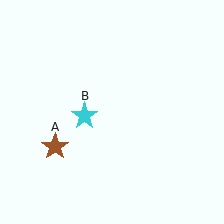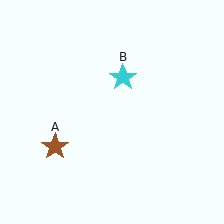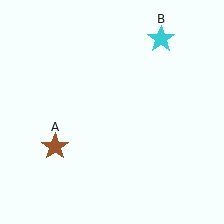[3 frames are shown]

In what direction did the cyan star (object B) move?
The cyan star (object B) moved up and to the right.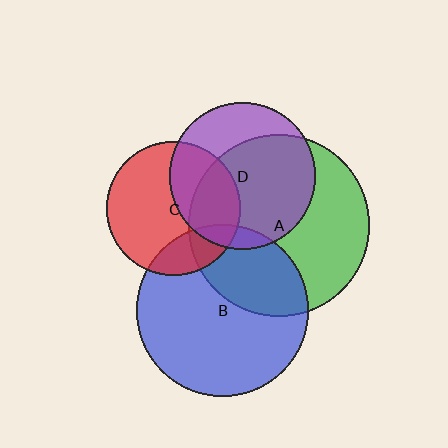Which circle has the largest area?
Circle A (green).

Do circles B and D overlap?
Yes.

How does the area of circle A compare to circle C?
Approximately 1.8 times.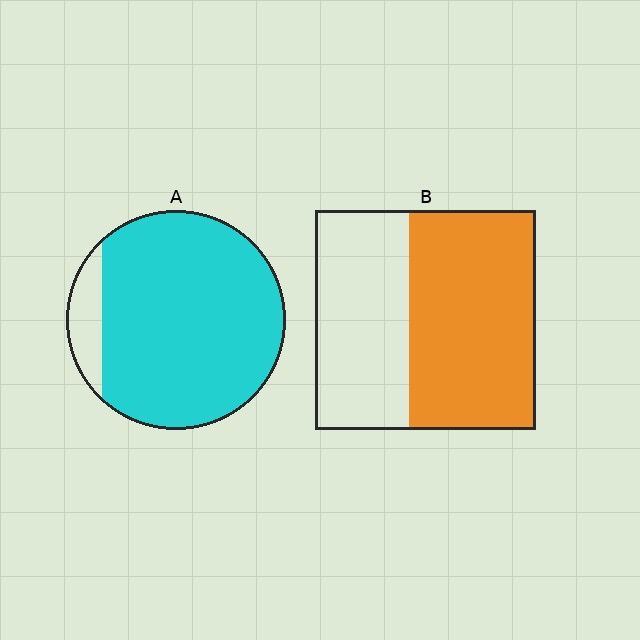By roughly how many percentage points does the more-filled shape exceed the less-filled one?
By roughly 30 percentage points (A over B).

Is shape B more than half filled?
Yes.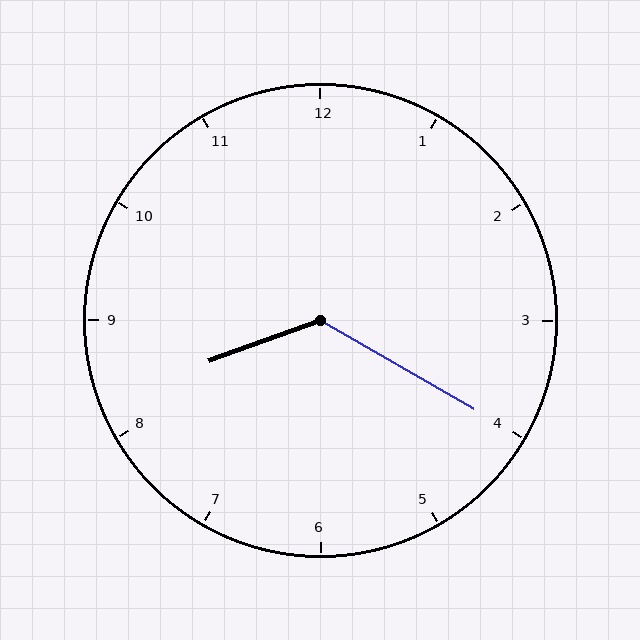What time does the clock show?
8:20.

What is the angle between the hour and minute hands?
Approximately 130 degrees.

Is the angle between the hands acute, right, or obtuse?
It is obtuse.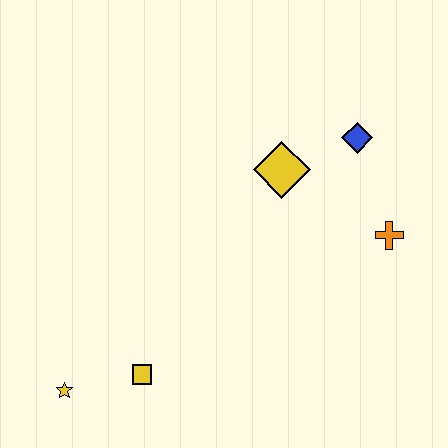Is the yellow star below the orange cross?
Yes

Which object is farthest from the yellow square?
The blue diamond is farthest from the yellow square.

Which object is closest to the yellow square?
The yellow star is closest to the yellow square.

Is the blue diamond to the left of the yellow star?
No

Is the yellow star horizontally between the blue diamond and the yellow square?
No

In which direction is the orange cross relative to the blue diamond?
The orange cross is below the blue diamond.